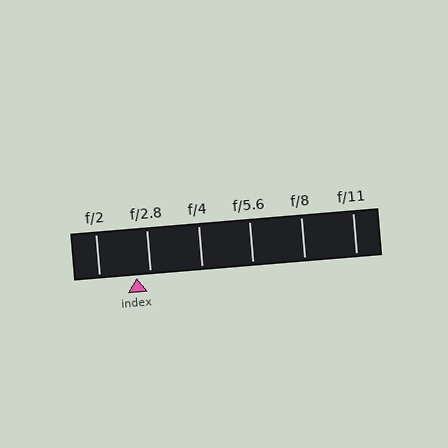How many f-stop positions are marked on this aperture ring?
There are 6 f-stop positions marked.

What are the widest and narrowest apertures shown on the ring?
The widest aperture shown is f/2 and the narrowest is f/11.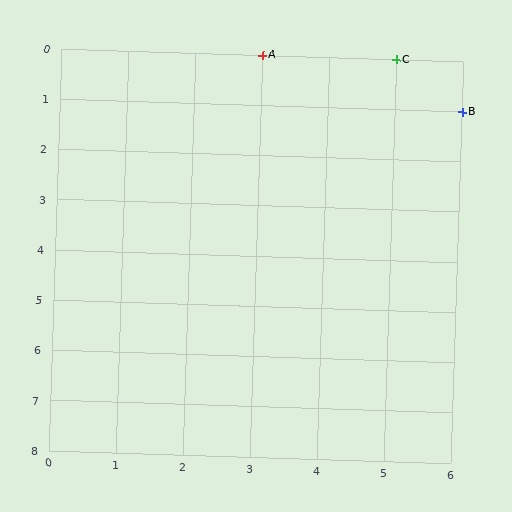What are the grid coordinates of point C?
Point C is at grid coordinates (5, 0).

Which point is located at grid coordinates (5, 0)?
Point C is at (5, 0).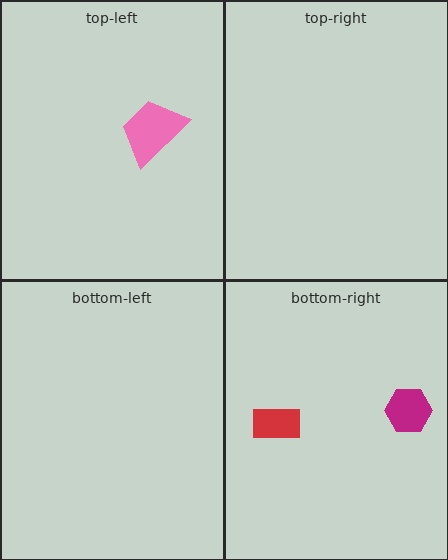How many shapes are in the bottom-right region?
2.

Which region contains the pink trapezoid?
The top-left region.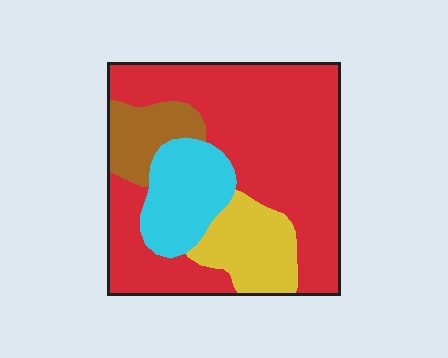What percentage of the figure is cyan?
Cyan covers around 15% of the figure.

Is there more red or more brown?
Red.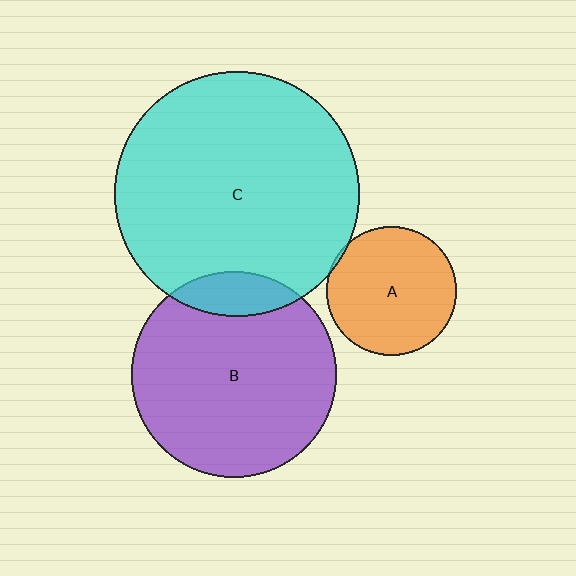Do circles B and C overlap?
Yes.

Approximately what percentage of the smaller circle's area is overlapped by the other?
Approximately 10%.